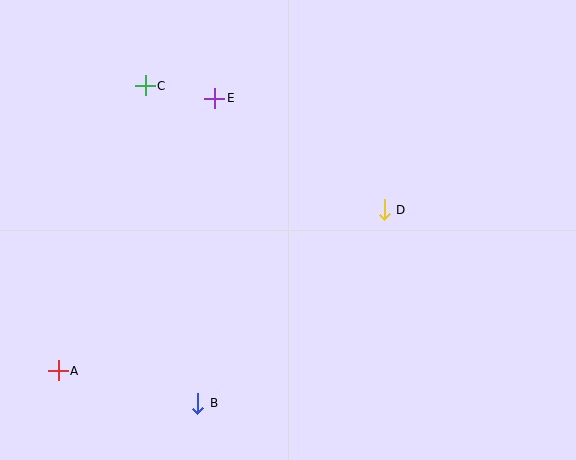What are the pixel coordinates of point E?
Point E is at (215, 98).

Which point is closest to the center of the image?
Point D at (384, 210) is closest to the center.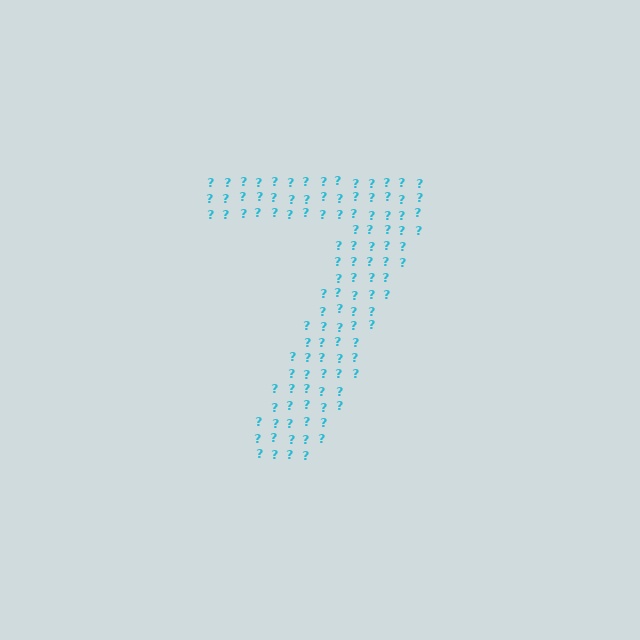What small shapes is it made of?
It is made of small question marks.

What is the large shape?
The large shape is the digit 7.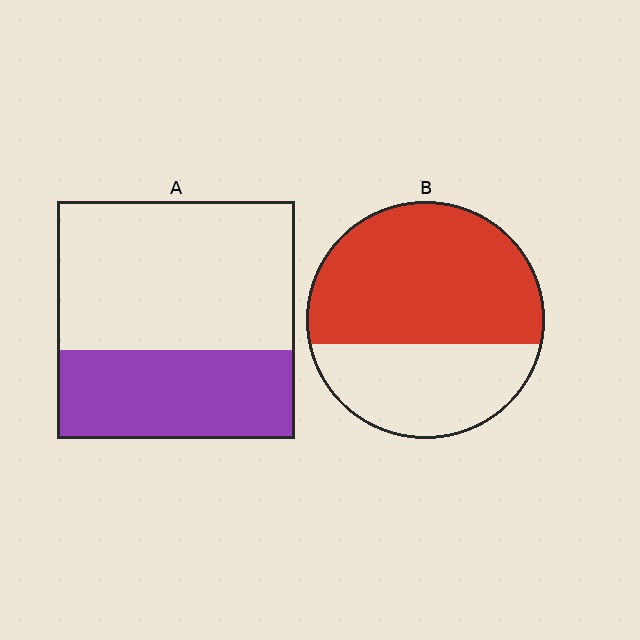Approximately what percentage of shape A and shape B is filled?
A is approximately 35% and B is approximately 65%.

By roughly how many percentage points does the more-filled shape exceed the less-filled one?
By roughly 25 percentage points (B over A).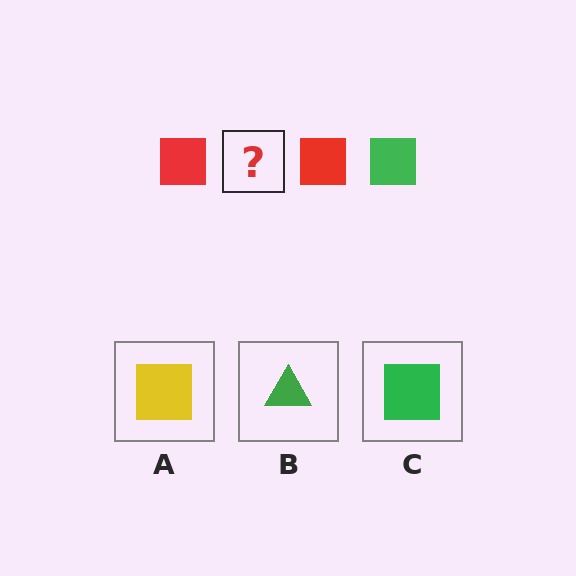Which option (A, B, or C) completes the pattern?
C.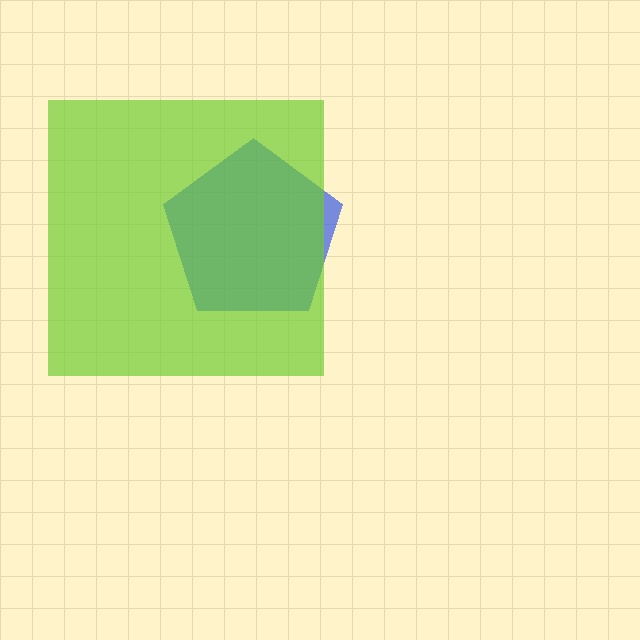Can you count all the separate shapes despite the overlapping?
Yes, there are 2 separate shapes.